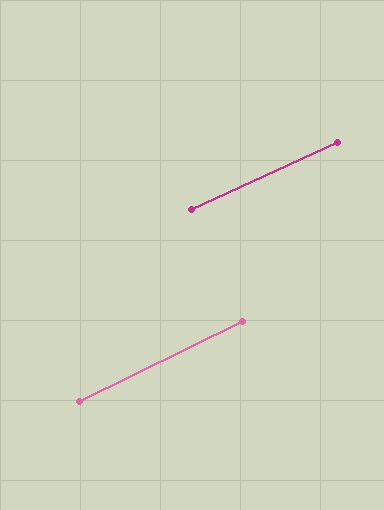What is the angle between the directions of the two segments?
Approximately 1 degree.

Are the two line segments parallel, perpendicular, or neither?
Parallel — their directions differ by only 1.2°.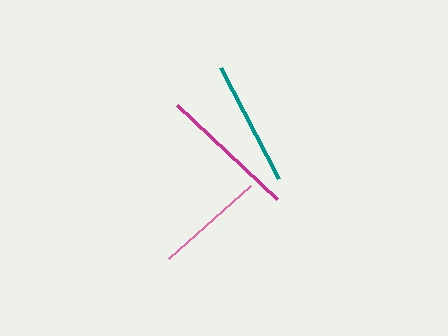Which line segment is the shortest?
The pink line is the shortest at approximately 110 pixels.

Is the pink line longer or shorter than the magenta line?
The magenta line is longer than the pink line.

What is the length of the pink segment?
The pink segment is approximately 110 pixels long.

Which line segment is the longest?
The magenta line is the longest at approximately 138 pixels.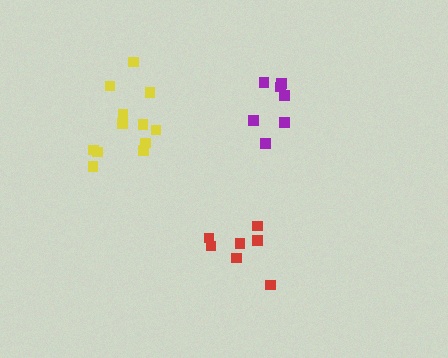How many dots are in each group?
Group 1: 7 dots, Group 2: 12 dots, Group 3: 7 dots (26 total).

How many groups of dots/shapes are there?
There are 3 groups.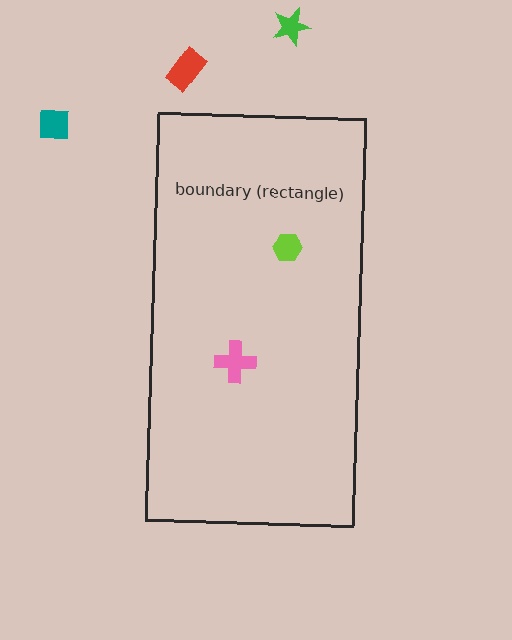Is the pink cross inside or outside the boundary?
Inside.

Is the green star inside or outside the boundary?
Outside.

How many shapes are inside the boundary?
2 inside, 3 outside.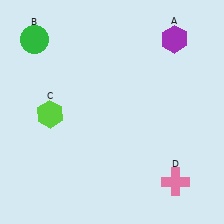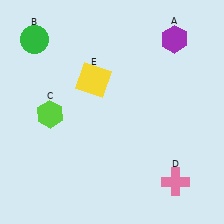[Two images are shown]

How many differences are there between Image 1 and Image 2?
There is 1 difference between the two images.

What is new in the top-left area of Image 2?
A yellow square (E) was added in the top-left area of Image 2.